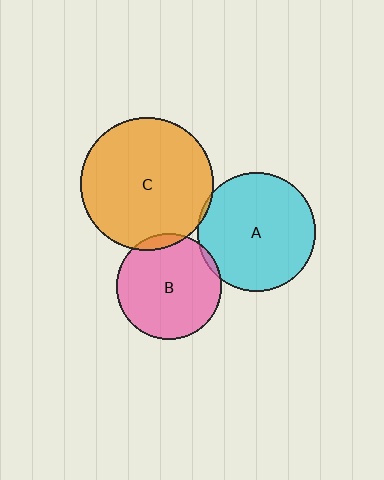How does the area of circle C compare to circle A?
Approximately 1.3 times.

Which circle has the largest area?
Circle C (orange).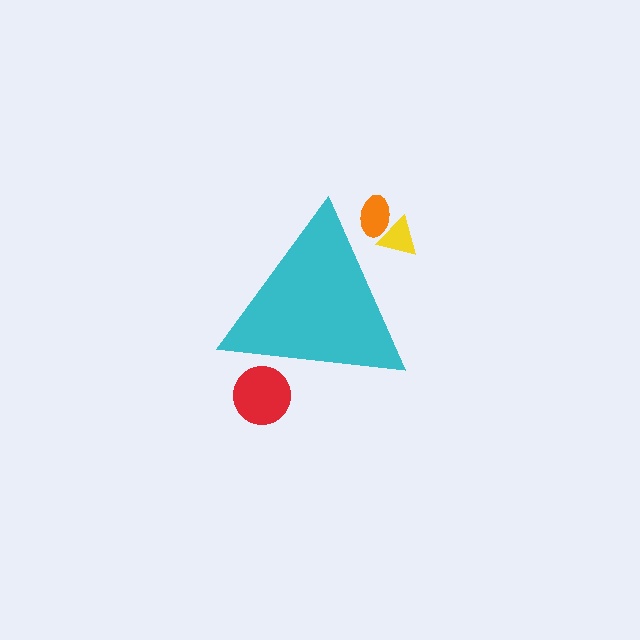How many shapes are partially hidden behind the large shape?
3 shapes are partially hidden.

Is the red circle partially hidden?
Yes, the red circle is partially hidden behind the cyan triangle.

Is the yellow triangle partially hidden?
Yes, the yellow triangle is partially hidden behind the cyan triangle.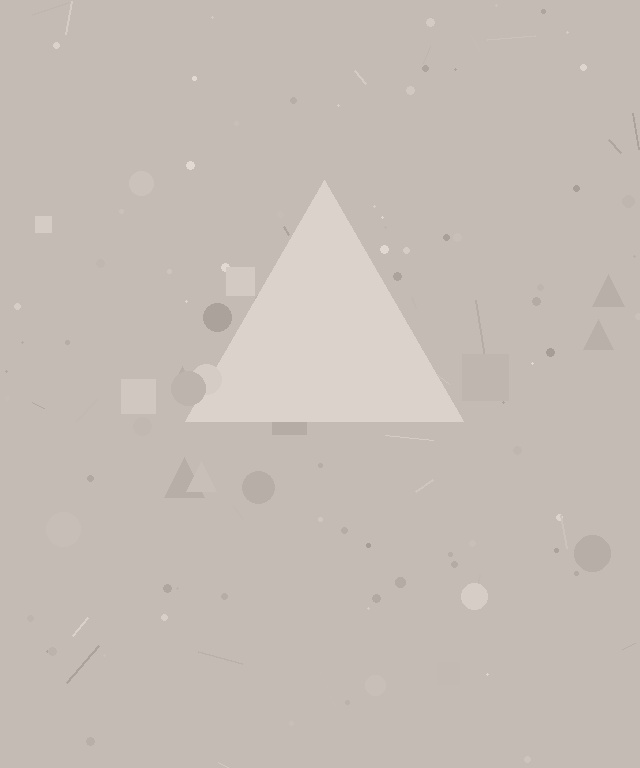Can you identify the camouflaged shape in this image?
The camouflaged shape is a triangle.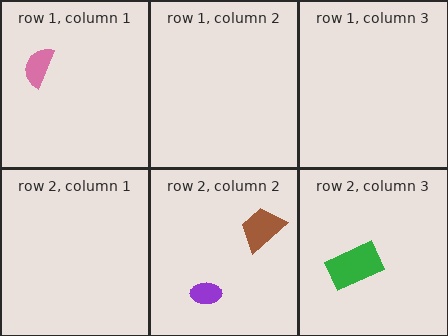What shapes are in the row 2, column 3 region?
The green rectangle.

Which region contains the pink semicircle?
The row 1, column 1 region.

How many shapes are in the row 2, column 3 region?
1.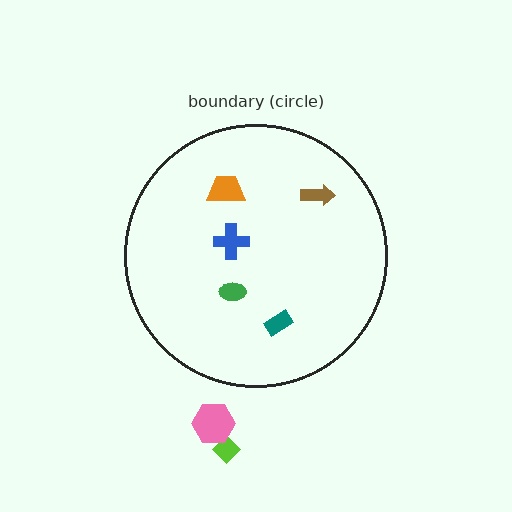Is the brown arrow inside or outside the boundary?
Inside.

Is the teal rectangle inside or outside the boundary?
Inside.